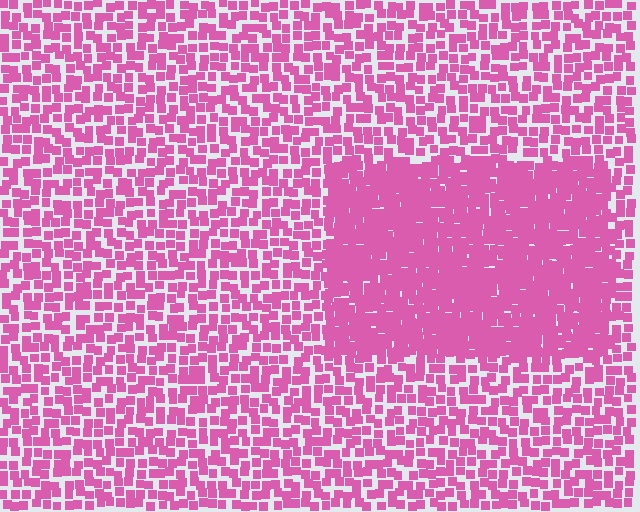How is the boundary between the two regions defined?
The boundary is defined by a change in element density (approximately 2.0x ratio). All elements are the same color, size, and shape.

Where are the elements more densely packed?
The elements are more densely packed inside the rectangle boundary.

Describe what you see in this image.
The image contains small pink elements arranged at two different densities. A rectangle-shaped region is visible where the elements are more densely packed than the surrounding area.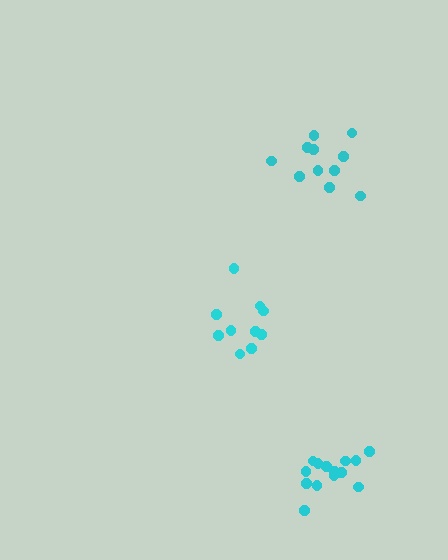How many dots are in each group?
Group 1: 11 dots, Group 2: 10 dots, Group 3: 14 dots (35 total).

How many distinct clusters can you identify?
There are 3 distinct clusters.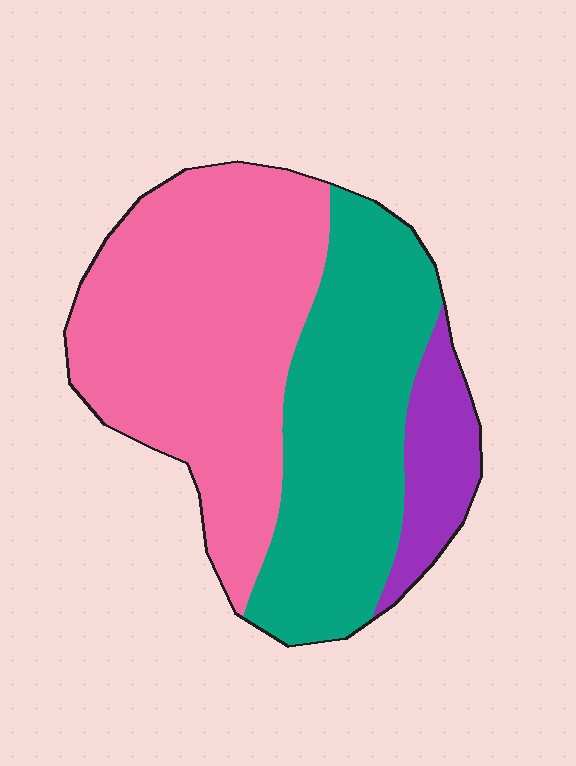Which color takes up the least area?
Purple, at roughly 10%.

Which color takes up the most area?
Pink, at roughly 50%.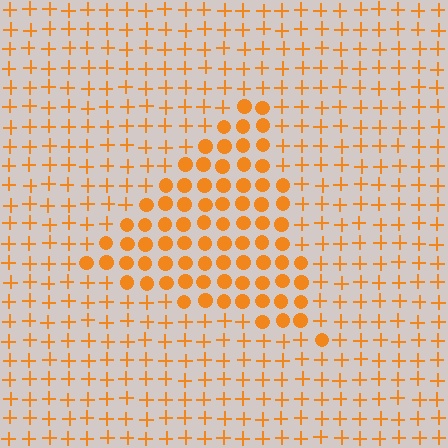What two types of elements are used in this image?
The image uses circles inside the triangle region and plus signs outside it.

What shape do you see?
I see a triangle.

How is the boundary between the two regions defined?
The boundary is defined by a change in element shape: circles inside vs. plus signs outside. All elements share the same color and spacing.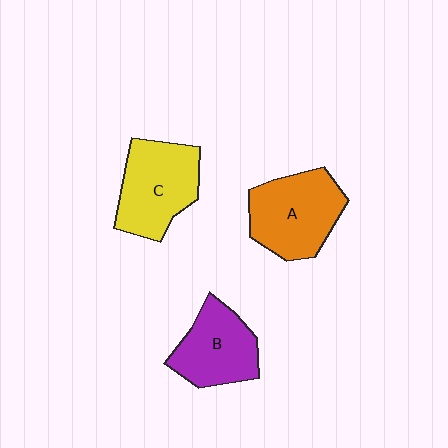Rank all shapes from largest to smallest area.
From largest to smallest: A (orange), C (yellow), B (purple).